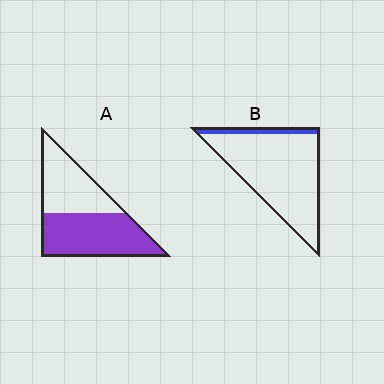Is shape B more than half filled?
No.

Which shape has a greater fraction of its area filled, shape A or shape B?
Shape A.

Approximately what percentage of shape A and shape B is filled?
A is approximately 55% and B is approximately 10%.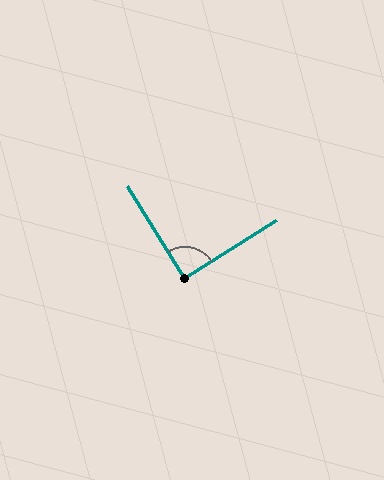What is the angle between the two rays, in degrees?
Approximately 90 degrees.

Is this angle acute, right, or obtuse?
It is approximately a right angle.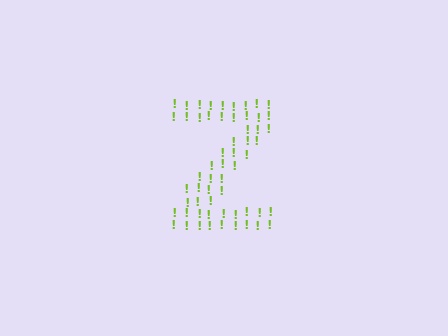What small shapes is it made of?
It is made of small exclamation marks.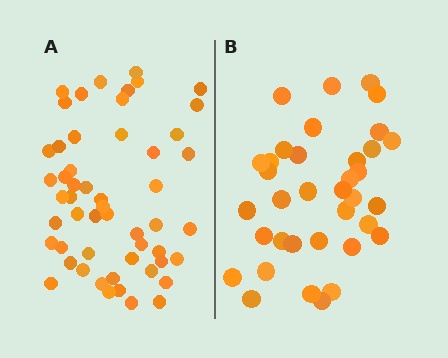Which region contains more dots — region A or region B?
Region A (the left region) has more dots.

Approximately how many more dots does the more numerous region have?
Region A has approximately 15 more dots than region B.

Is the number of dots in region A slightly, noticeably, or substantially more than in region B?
Region A has substantially more. The ratio is roughly 1.5 to 1.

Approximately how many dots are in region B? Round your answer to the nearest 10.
About 40 dots. (The exact count is 36, which rounds to 40.)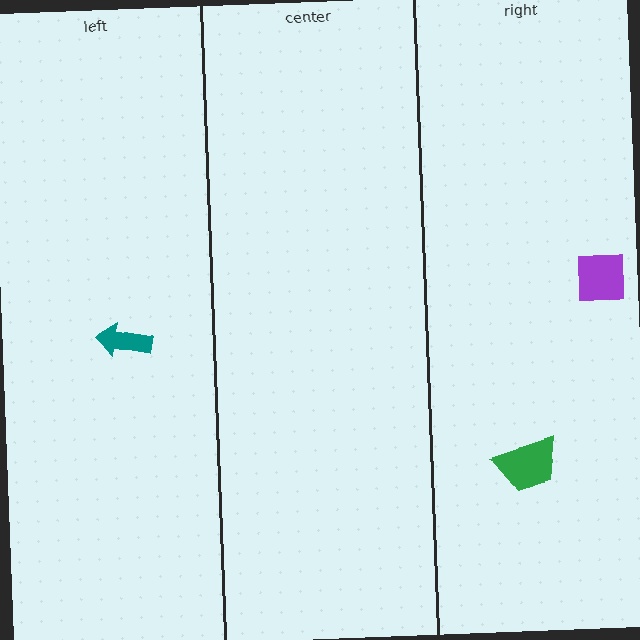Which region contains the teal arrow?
The left region.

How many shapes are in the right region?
2.